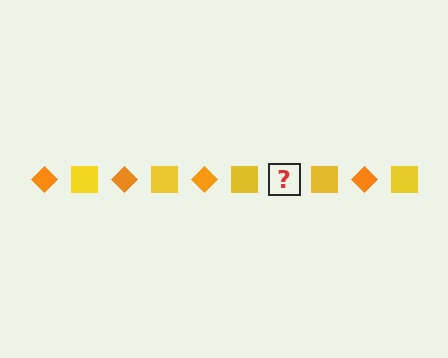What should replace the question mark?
The question mark should be replaced with an orange diamond.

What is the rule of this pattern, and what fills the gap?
The rule is that the pattern alternates between orange diamond and yellow square. The gap should be filled with an orange diamond.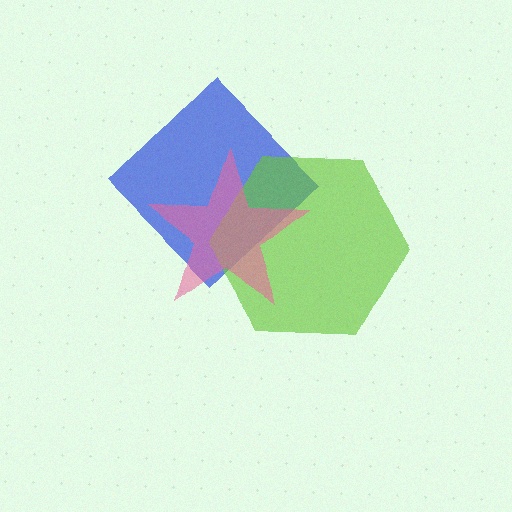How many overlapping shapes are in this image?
There are 3 overlapping shapes in the image.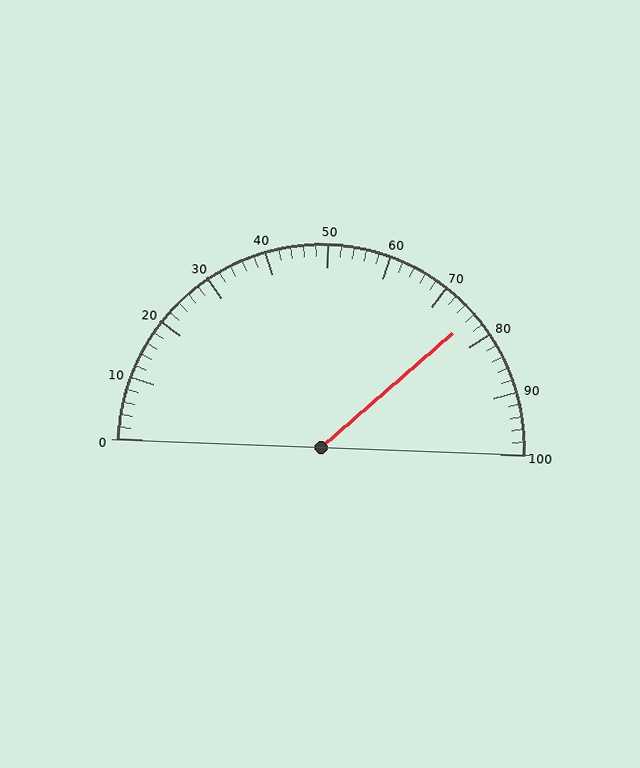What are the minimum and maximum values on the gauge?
The gauge ranges from 0 to 100.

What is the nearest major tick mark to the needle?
The nearest major tick mark is 80.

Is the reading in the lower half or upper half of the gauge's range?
The reading is in the upper half of the range (0 to 100).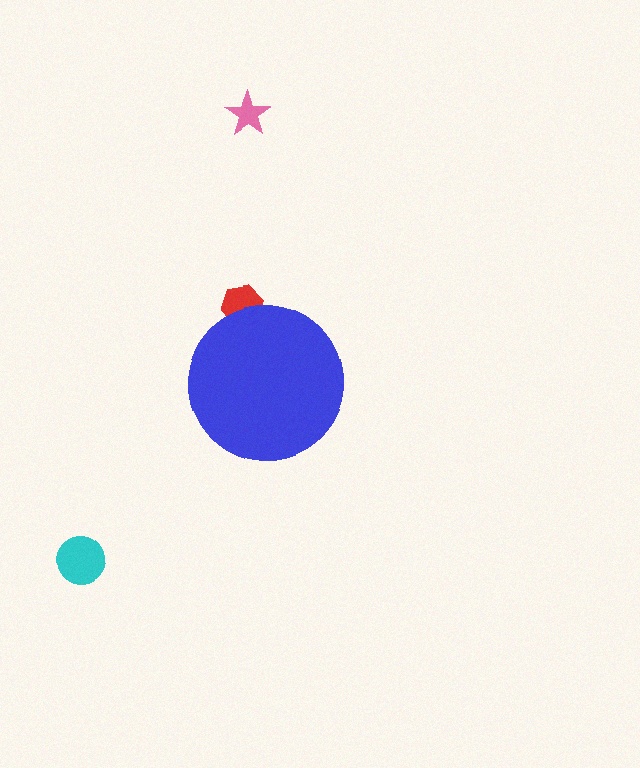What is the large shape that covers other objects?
A blue circle.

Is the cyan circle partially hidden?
No, the cyan circle is fully visible.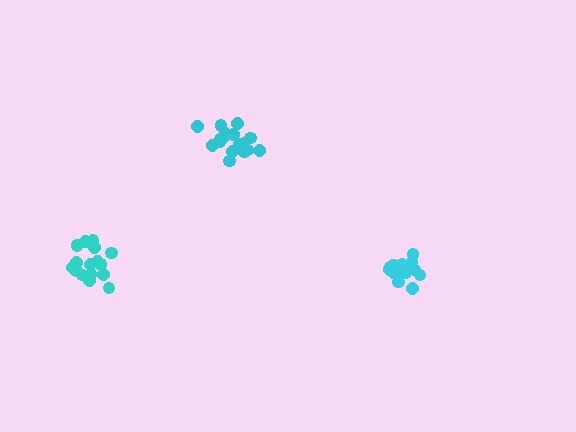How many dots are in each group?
Group 1: 19 dots, Group 2: 15 dots, Group 3: 16 dots (50 total).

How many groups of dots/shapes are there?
There are 3 groups.